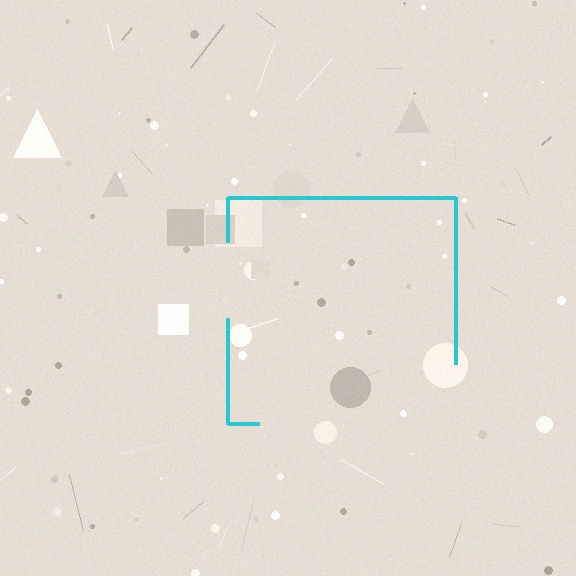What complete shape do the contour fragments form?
The contour fragments form a square.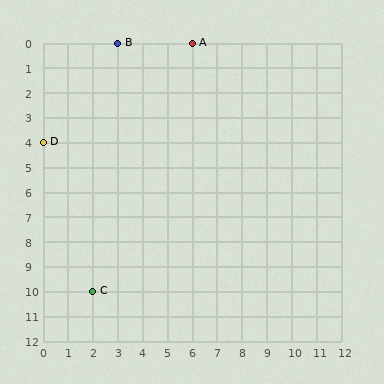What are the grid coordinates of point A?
Point A is at grid coordinates (6, 0).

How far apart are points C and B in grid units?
Points C and B are 1 column and 10 rows apart (about 10.0 grid units diagonally).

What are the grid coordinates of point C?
Point C is at grid coordinates (2, 10).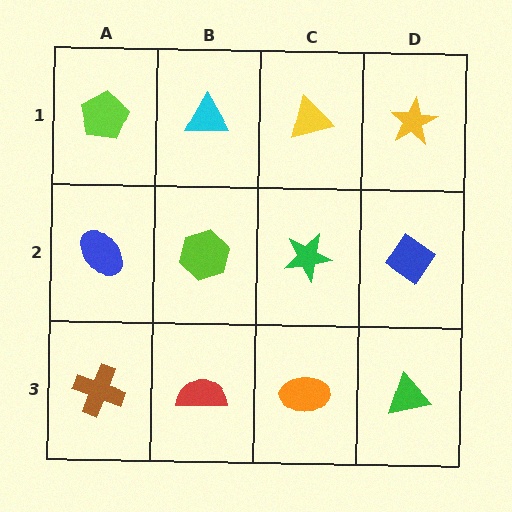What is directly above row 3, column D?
A blue diamond.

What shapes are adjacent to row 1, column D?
A blue diamond (row 2, column D), a yellow triangle (row 1, column C).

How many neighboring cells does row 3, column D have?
2.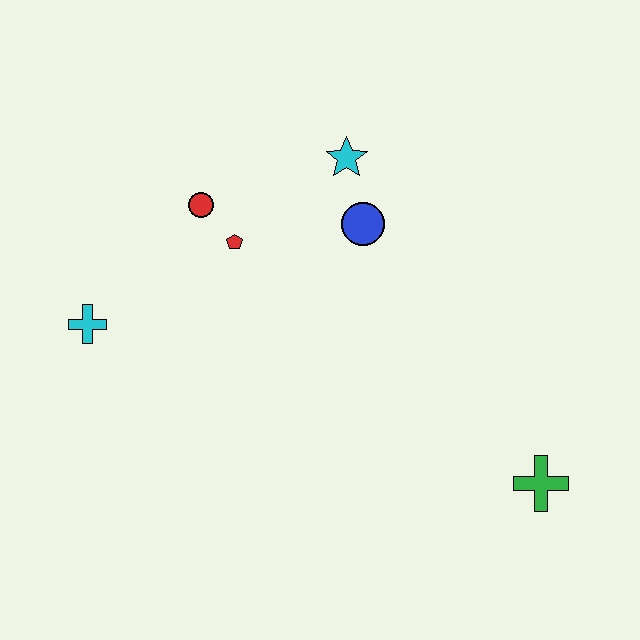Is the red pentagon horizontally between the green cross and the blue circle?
No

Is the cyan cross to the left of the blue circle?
Yes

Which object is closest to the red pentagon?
The red circle is closest to the red pentagon.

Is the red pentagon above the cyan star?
No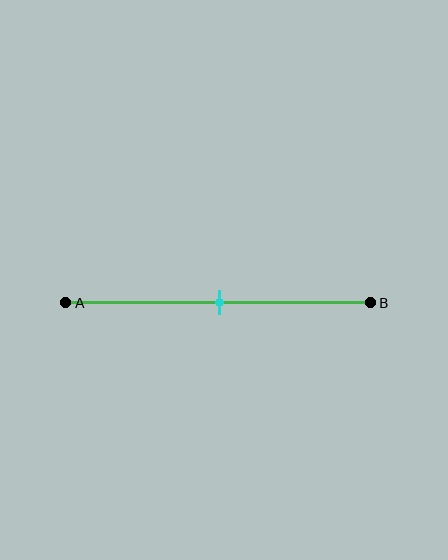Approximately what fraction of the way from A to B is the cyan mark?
The cyan mark is approximately 50% of the way from A to B.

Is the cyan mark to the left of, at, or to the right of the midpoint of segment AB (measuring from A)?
The cyan mark is approximately at the midpoint of segment AB.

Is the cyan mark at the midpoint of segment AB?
Yes, the mark is approximately at the midpoint.